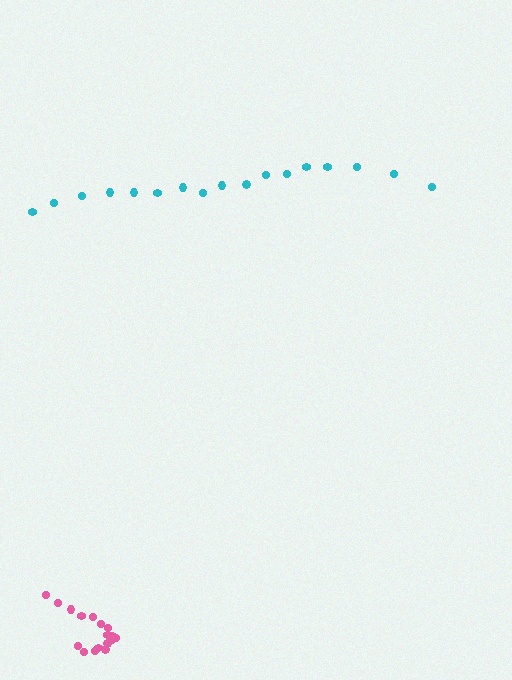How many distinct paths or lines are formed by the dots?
There are 2 distinct paths.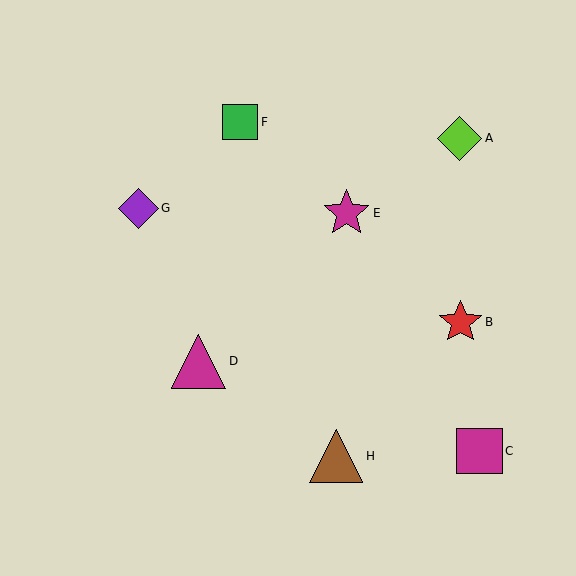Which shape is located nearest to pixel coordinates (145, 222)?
The purple diamond (labeled G) at (139, 208) is nearest to that location.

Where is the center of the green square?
The center of the green square is at (240, 122).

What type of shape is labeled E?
Shape E is a magenta star.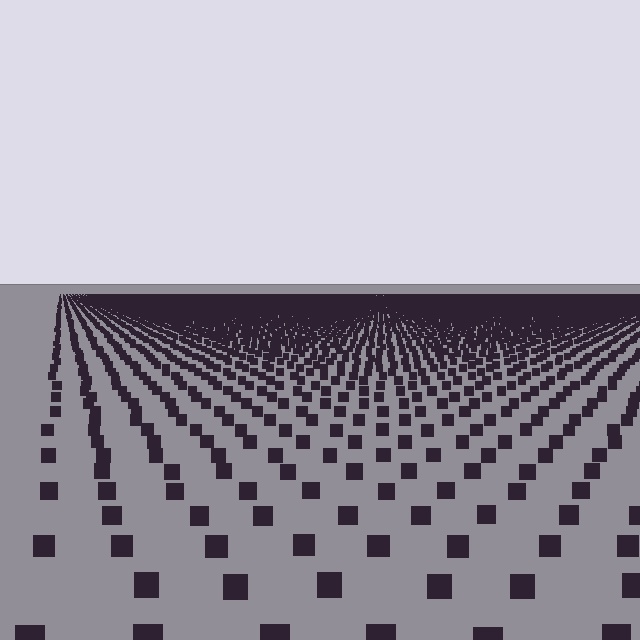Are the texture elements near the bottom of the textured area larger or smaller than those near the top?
Larger. Near the bottom, elements are closer to the viewer and appear at a bigger on-screen size.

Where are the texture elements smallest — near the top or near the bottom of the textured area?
Near the top.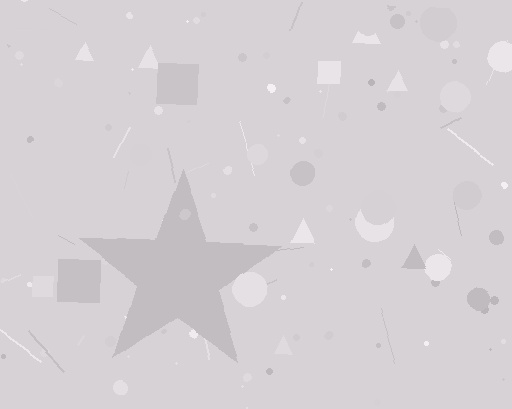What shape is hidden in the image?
A star is hidden in the image.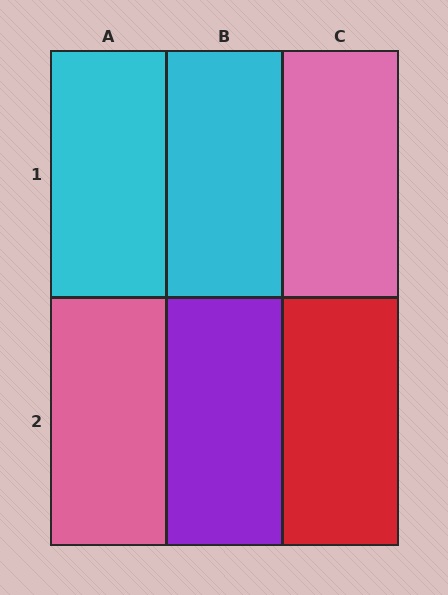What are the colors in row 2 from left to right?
Pink, purple, red.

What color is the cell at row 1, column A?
Cyan.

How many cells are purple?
1 cell is purple.